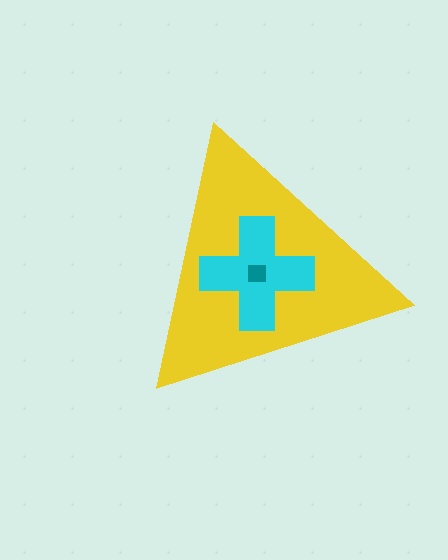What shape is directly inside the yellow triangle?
The cyan cross.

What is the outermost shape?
The yellow triangle.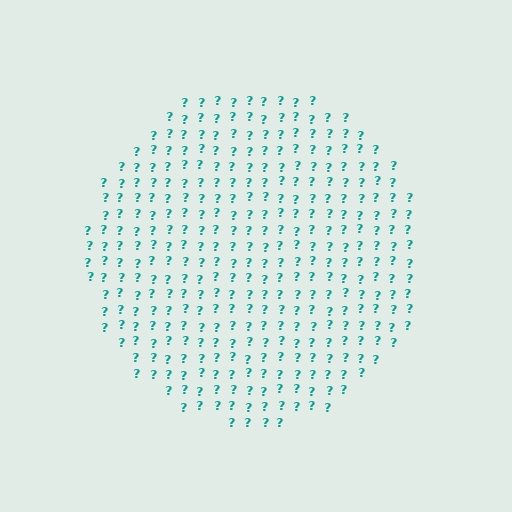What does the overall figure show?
The overall figure shows a circle.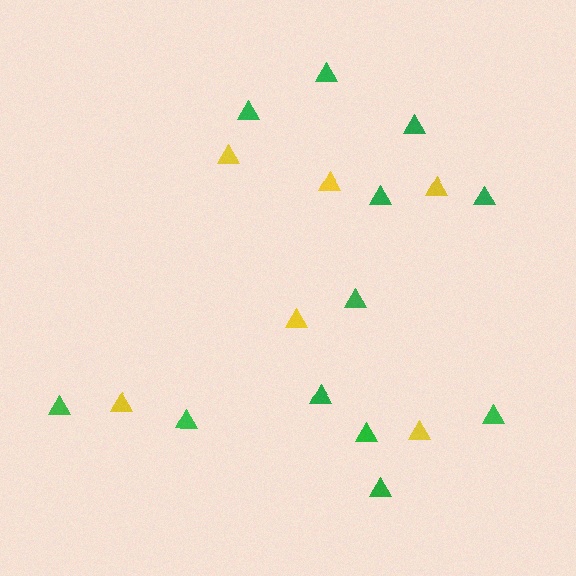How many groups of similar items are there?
There are 2 groups: one group of green triangles (12) and one group of yellow triangles (6).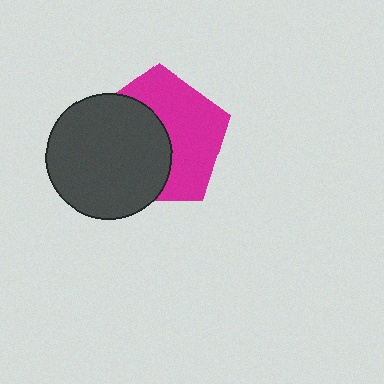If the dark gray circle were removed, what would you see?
You would see the complete magenta pentagon.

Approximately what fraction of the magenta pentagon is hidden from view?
Roughly 48% of the magenta pentagon is hidden behind the dark gray circle.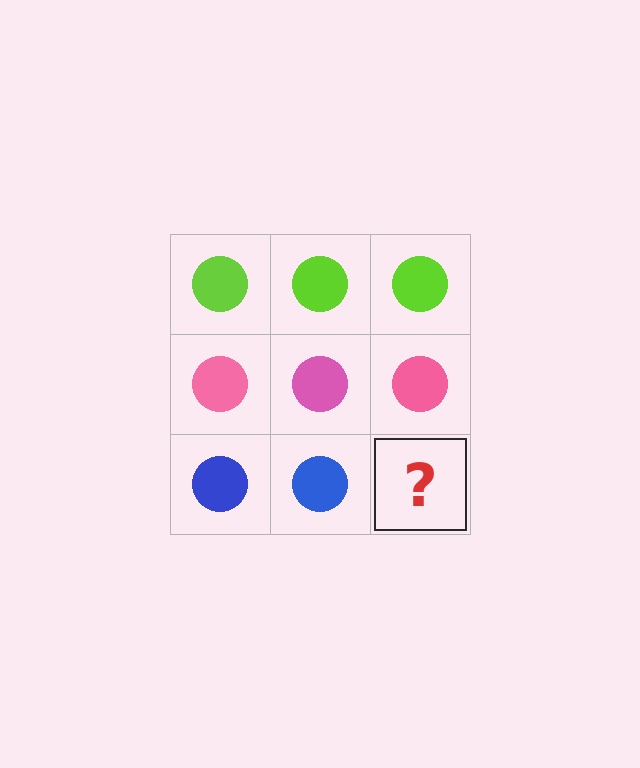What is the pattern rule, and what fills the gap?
The rule is that each row has a consistent color. The gap should be filled with a blue circle.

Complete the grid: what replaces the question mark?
The question mark should be replaced with a blue circle.